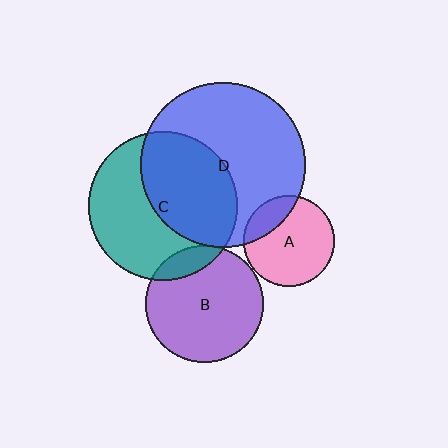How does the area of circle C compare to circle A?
Approximately 2.7 times.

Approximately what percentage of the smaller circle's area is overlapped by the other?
Approximately 20%.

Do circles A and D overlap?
Yes.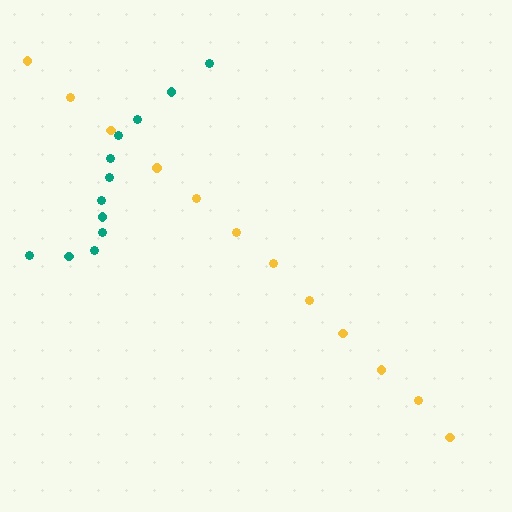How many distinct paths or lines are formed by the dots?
There are 2 distinct paths.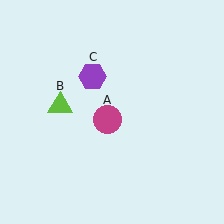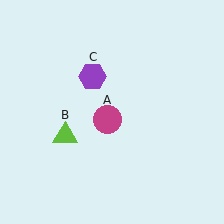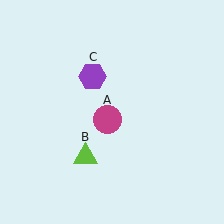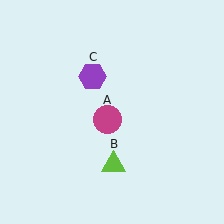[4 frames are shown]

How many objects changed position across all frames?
1 object changed position: lime triangle (object B).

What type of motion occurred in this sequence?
The lime triangle (object B) rotated counterclockwise around the center of the scene.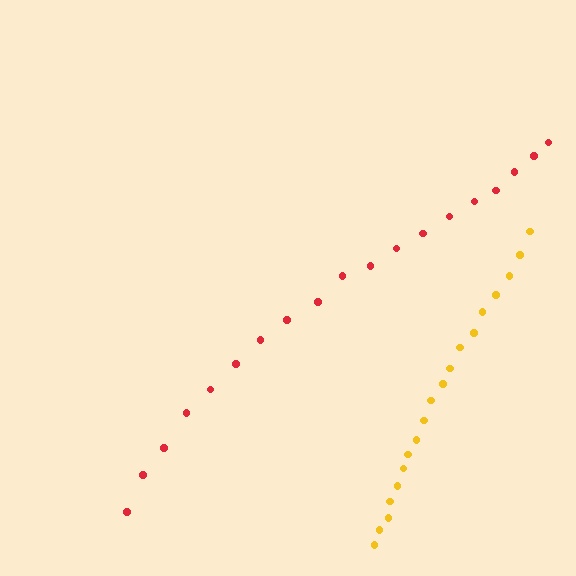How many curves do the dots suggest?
There are 2 distinct paths.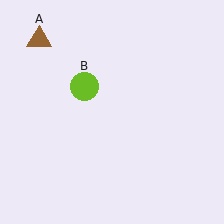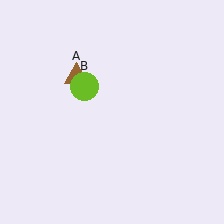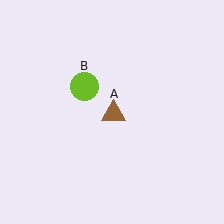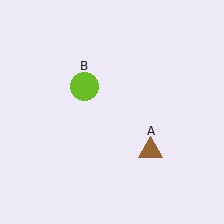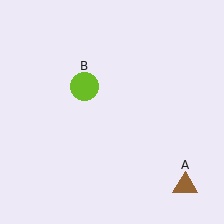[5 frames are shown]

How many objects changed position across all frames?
1 object changed position: brown triangle (object A).